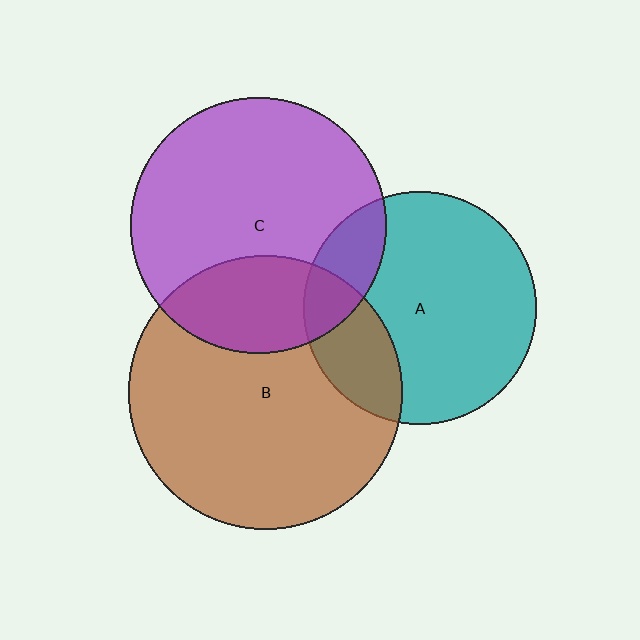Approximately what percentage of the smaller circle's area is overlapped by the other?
Approximately 25%.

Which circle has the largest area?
Circle B (brown).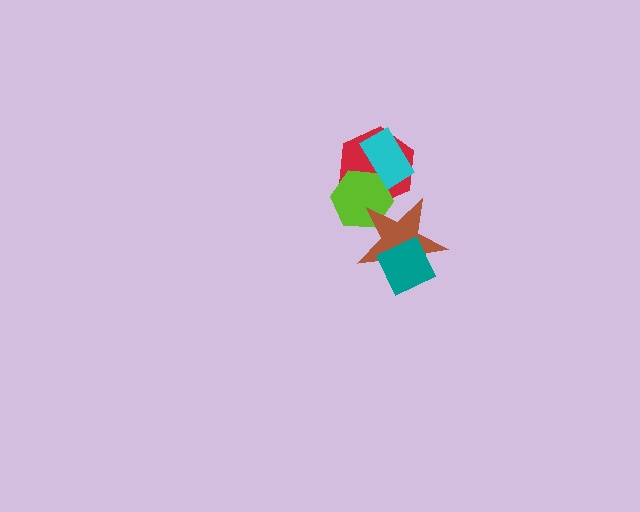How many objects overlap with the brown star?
3 objects overlap with the brown star.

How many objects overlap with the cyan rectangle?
2 objects overlap with the cyan rectangle.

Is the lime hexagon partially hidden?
Yes, it is partially covered by another shape.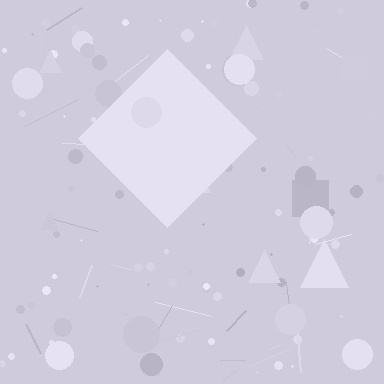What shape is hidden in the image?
A diamond is hidden in the image.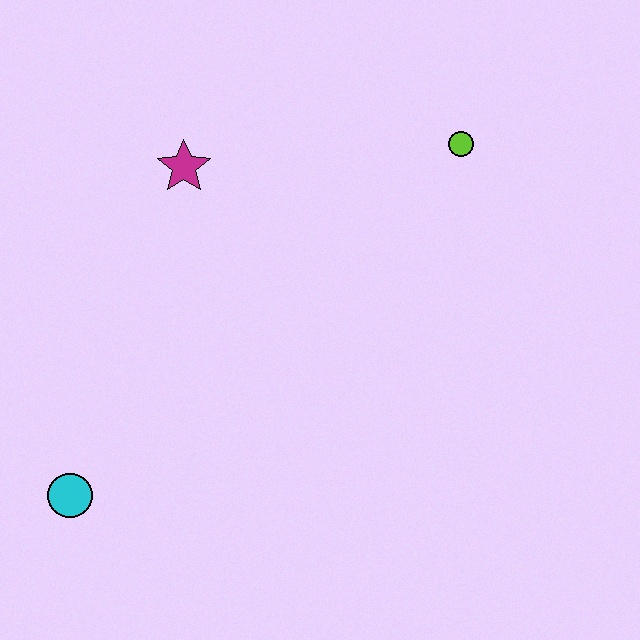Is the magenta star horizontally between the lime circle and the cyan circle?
Yes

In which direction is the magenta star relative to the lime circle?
The magenta star is to the left of the lime circle.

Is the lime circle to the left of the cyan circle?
No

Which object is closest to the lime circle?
The magenta star is closest to the lime circle.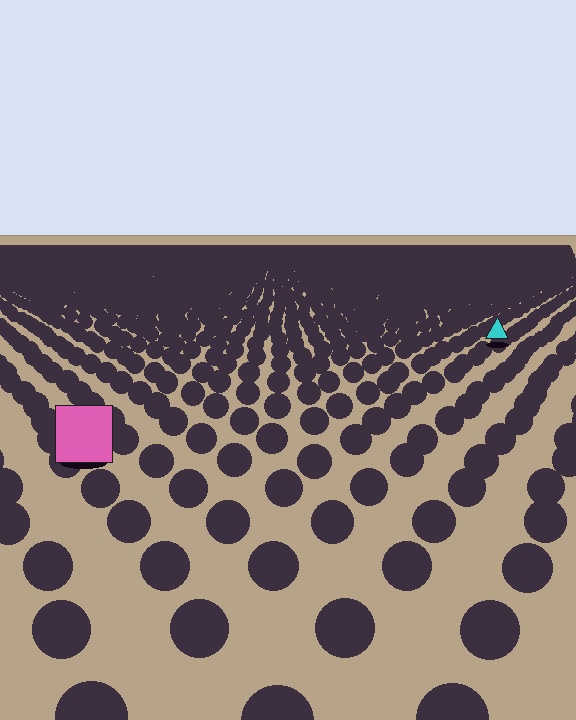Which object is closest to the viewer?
The pink square is closest. The texture marks near it are larger and more spread out.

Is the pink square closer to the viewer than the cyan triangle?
Yes. The pink square is closer — you can tell from the texture gradient: the ground texture is coarser near it.